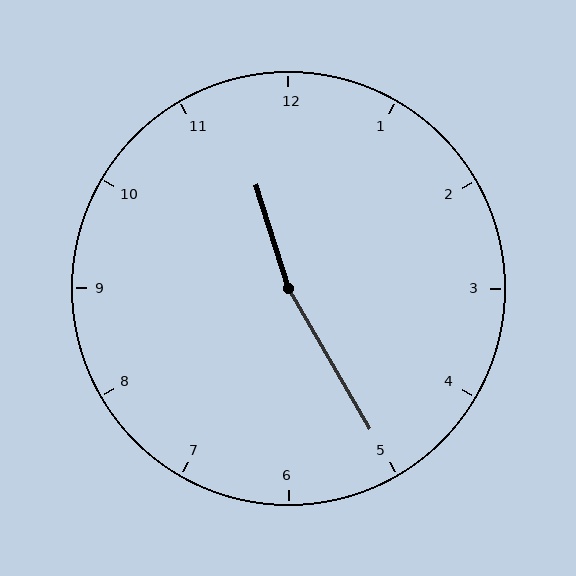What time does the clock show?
11:25.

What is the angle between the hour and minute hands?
Approximately 168 degrees.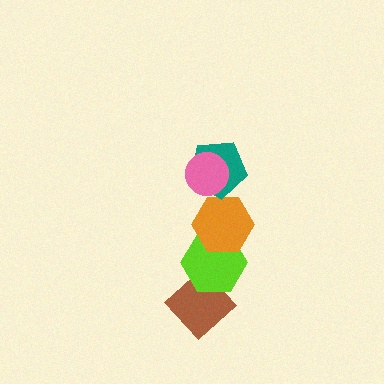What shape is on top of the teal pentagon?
The pink circle is on top of the teal pentagon.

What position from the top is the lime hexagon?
The lime hexagon is 4th from the top.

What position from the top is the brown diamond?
The brown diamond is 5th from the top.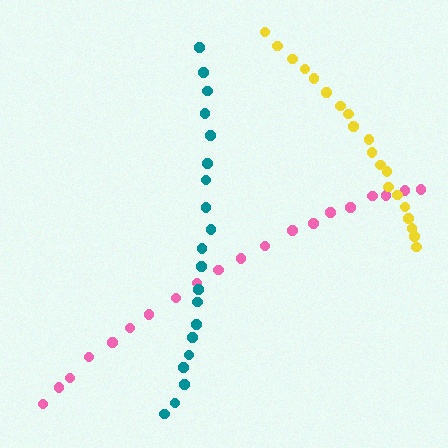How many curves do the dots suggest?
There are 3 distinct paths.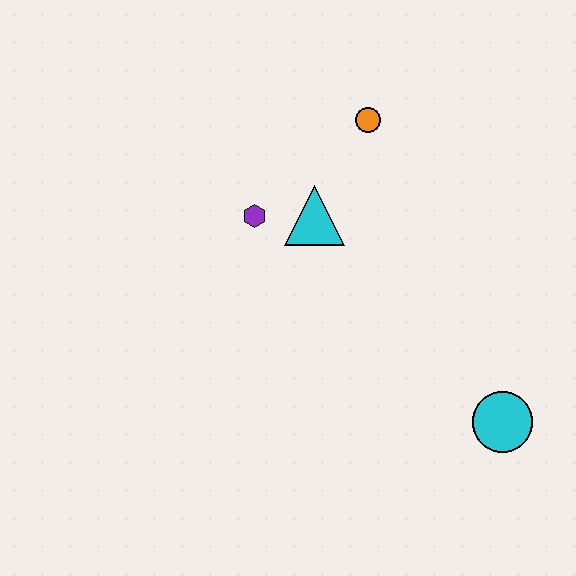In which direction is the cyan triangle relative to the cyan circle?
The cyan triangle is above the cyan circle.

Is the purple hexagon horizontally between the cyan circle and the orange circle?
No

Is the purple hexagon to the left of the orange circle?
Yes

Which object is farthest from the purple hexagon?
The cyan circle is farthest from the purple hexagon.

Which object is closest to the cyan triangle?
The purple hexagon is closest to the cyan triangle.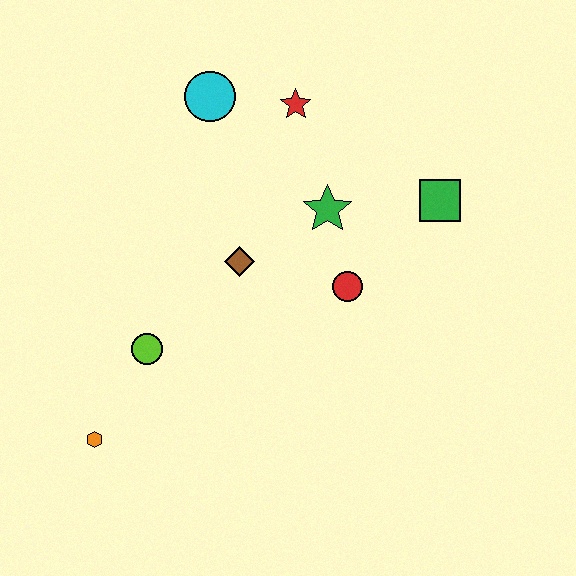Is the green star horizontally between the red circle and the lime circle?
Yes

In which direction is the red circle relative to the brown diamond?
The red circle is to the right of the brown diamond.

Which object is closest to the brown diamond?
The green star is closest to the brown diamond.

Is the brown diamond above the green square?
No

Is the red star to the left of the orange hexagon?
No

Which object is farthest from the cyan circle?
The orange hexagon is farthest from the cyan circle.